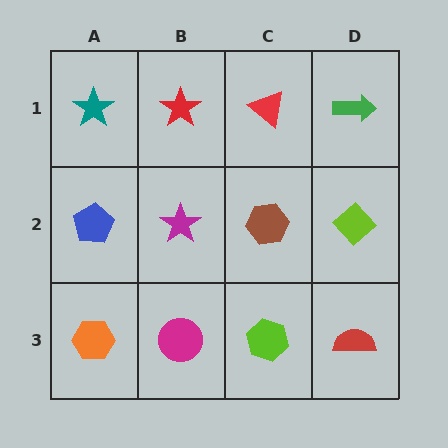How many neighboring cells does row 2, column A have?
3.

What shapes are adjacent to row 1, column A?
A blue pentagon (row 2, column A), a red star (row 1, column B).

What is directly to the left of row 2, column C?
A magenta star.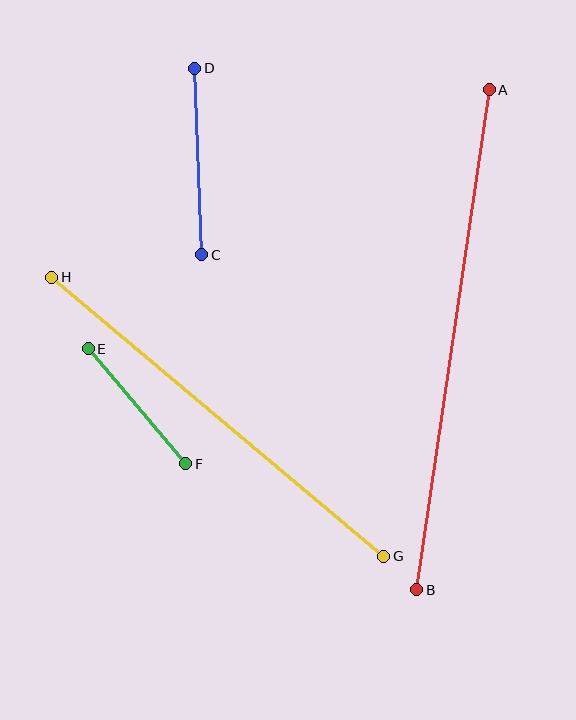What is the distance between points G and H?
The distance is approximately 434 pixels.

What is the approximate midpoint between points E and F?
The midpoint is at approximately (137, 406) pixels.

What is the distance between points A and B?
The distance is approximately 505 pixels.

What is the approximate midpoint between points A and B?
The midpoint is at approximately (453, 340) pixels.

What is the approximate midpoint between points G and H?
The midpoint is at approximately (218, 417) pixels.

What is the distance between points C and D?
The distance is approximately 187 pixels.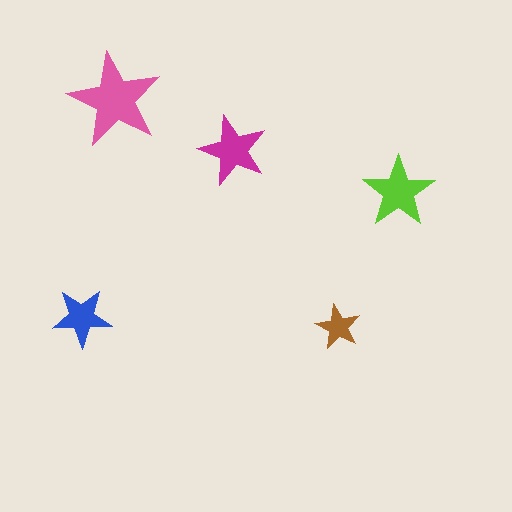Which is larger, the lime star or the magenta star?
The lime one.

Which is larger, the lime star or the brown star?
The lime one.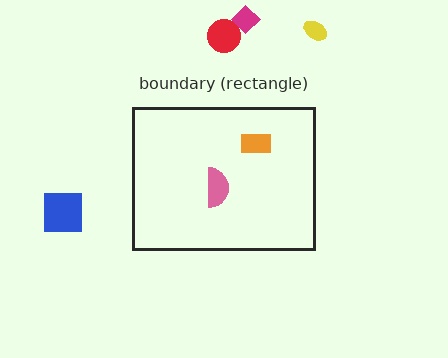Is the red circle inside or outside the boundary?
Outside.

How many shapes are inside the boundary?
2 inside, 4 outside.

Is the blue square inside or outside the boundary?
Outside.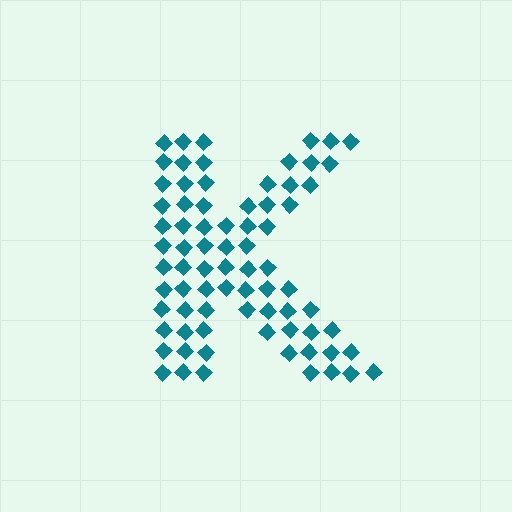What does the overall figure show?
The overall figure shows the letter K.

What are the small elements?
The small elements are diamonds.